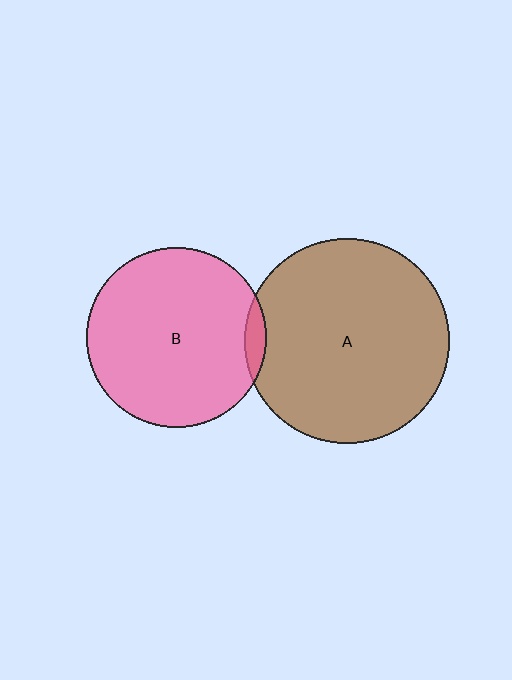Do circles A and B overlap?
Yes.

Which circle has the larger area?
Circle A (brown).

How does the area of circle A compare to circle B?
Approximately 1.3 times.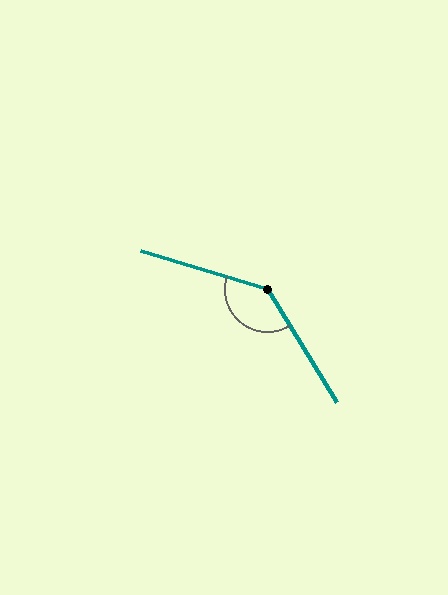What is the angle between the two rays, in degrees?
Approximately 138 degrees.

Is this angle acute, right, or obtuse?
It is obtuse.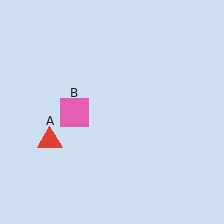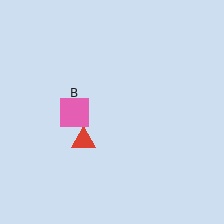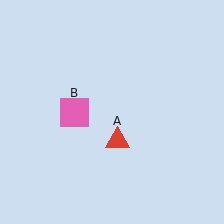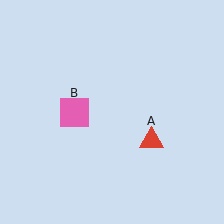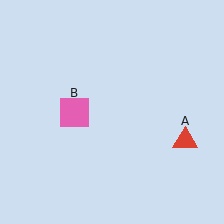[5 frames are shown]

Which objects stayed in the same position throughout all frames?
Pink square (object B) remained stationary.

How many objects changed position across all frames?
1 object changed position: red triangle (object A).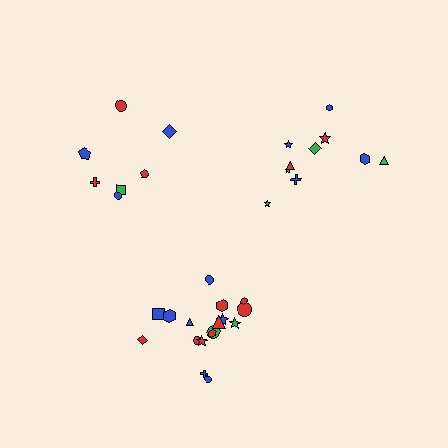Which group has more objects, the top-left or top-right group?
The top-right group.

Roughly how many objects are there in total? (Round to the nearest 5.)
Roughly 35 objects in total.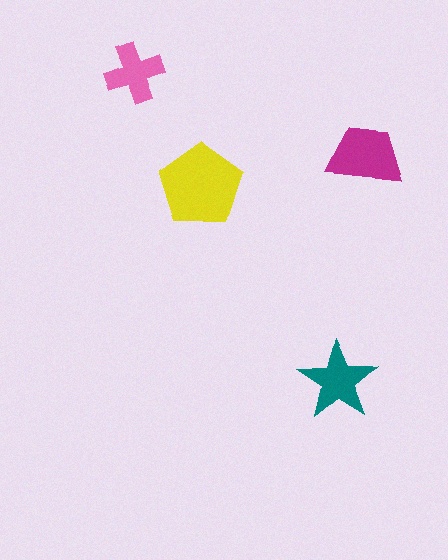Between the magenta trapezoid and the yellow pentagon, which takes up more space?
The yellow pentagon.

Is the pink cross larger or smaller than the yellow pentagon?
Smaller.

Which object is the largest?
The yellow pentagon.